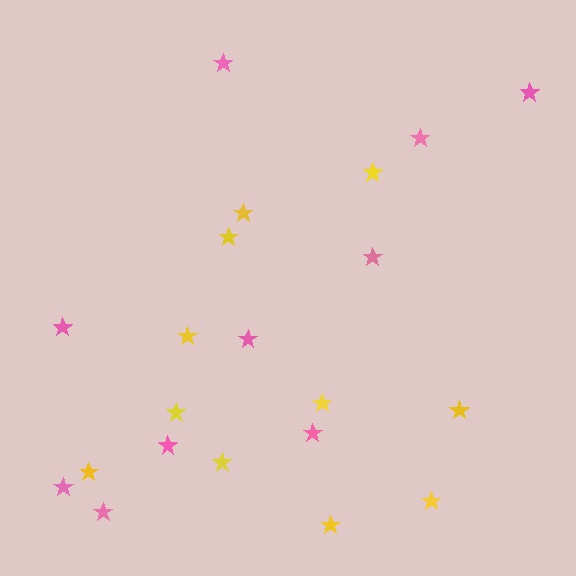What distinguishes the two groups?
There are 2 groups: one group of pink stars (10) and one group of yellow stars (11).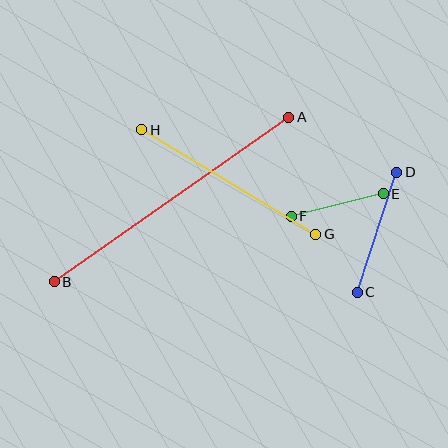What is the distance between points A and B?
The distance is approximately 287 pixels.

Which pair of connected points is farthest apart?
Points A and B are farthest apart.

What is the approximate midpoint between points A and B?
The midpoint is at approximately (172, 199) pixels.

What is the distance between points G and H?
The distance is approximately 203 pixels.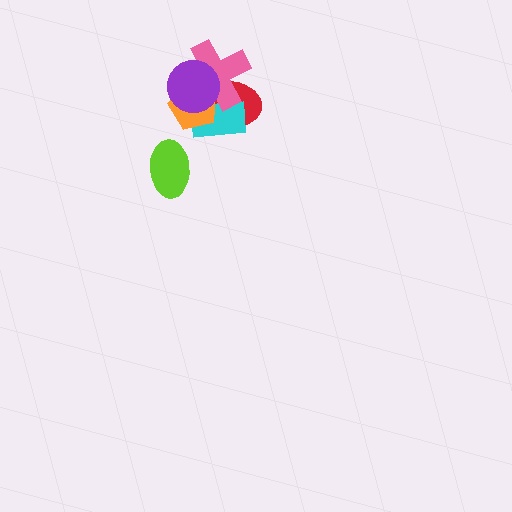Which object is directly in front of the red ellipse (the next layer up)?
The cyan rectangle is directly in front of the red ellipse.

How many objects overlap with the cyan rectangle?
4 objects overlap with the cyan rectangle.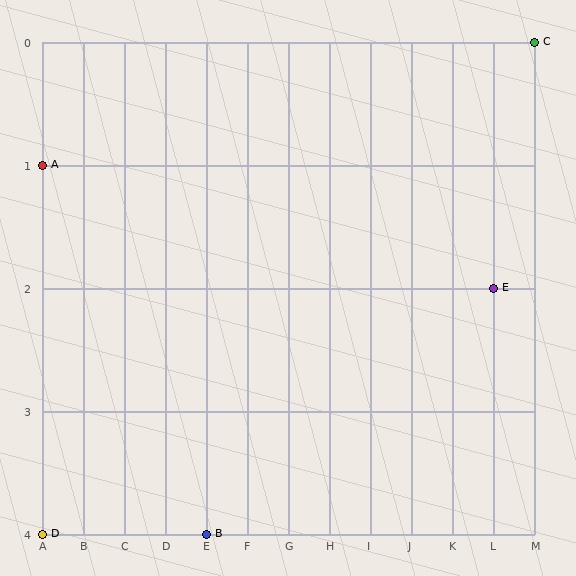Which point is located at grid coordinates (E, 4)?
Point B is at (E, 4).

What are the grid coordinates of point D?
Point D is at grid coordinates (A, 4).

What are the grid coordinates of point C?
Point C is at grid coordinates (M, 0).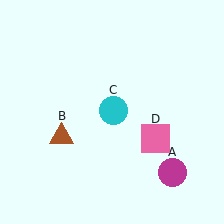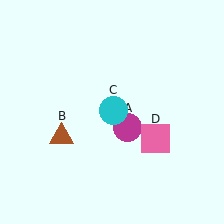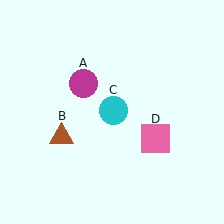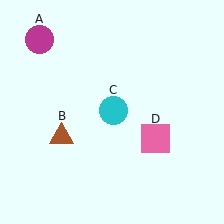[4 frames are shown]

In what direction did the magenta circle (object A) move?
The magenta circle (object A) moved up and to the left.